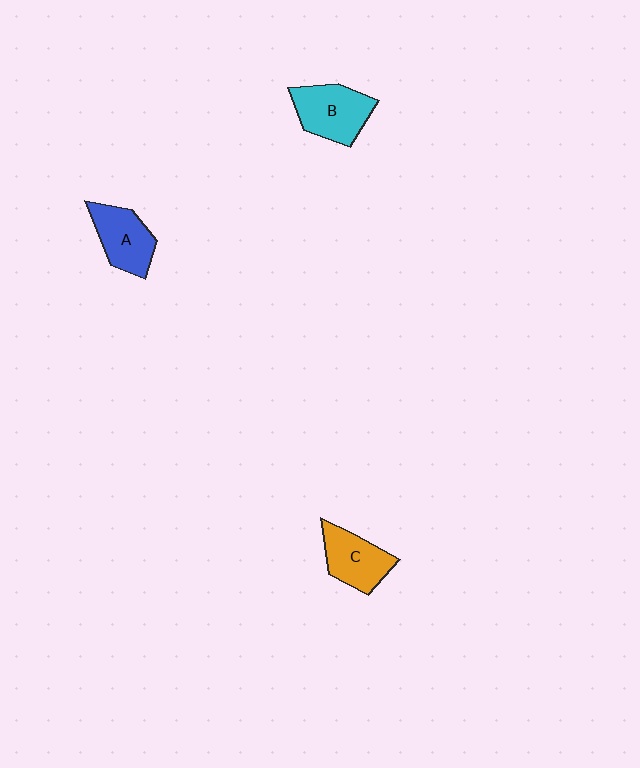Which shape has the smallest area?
Shape C (orange).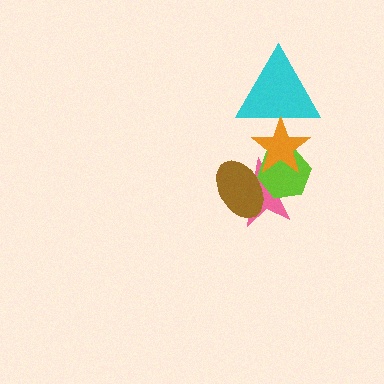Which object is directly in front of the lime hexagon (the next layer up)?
The brown ellipse is directly in front of the lime hexagon.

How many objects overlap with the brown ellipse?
2 objects overlap with the brown ellipse.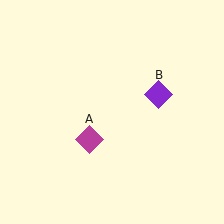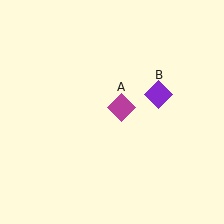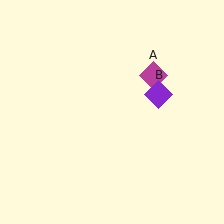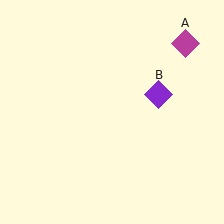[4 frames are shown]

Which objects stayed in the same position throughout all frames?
Purple diamond (object B) remained stationary.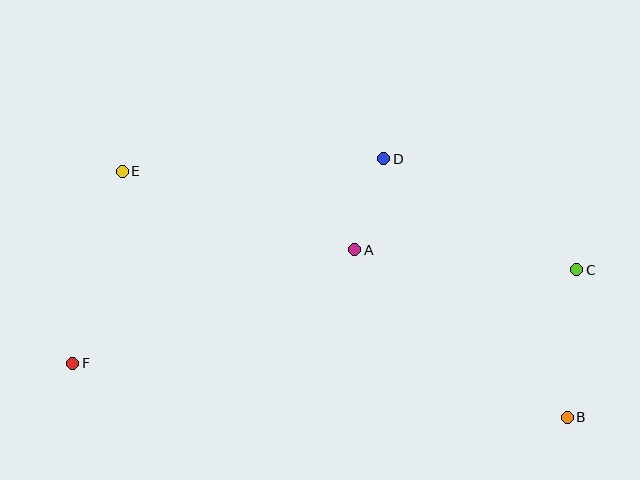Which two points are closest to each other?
Points A and D are closest to each other.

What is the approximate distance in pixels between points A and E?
The distance between A and E is approximately 245 pixels.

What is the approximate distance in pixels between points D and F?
The distance between D and F is approximately 372 pixels.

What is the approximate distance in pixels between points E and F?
The distance between E and F is approximately 198 pixels.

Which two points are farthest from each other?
Points C and F are farthest from each other.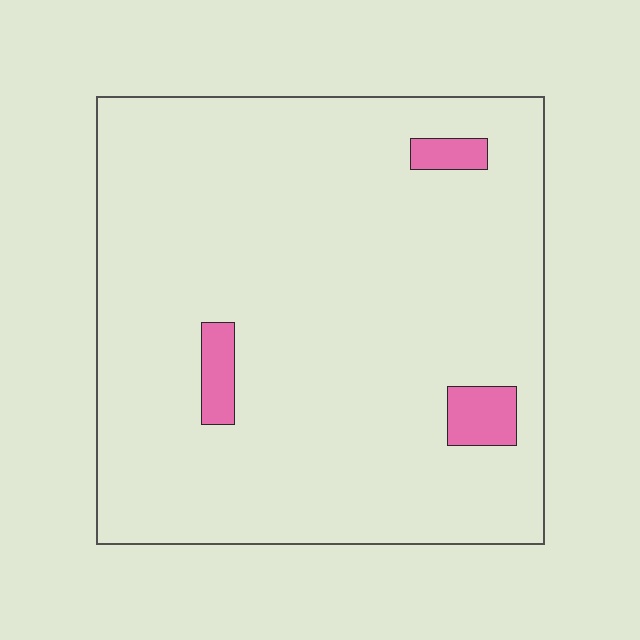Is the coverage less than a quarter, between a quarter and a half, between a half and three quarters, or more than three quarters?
Less than a quarter.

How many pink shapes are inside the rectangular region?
3.